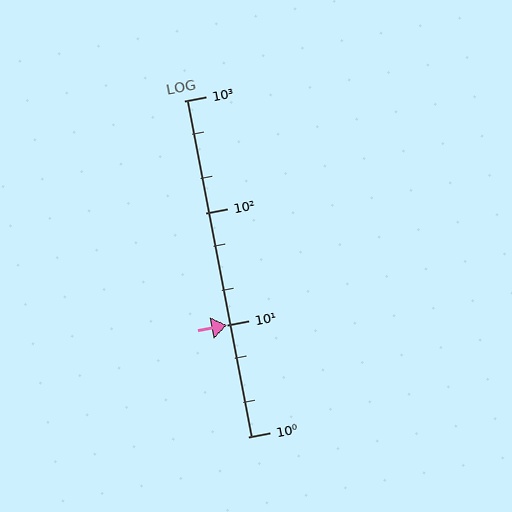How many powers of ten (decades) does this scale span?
The scale spans 3 decades, from 1 to 1000.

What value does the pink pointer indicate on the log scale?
The pointer indicates approximately 10.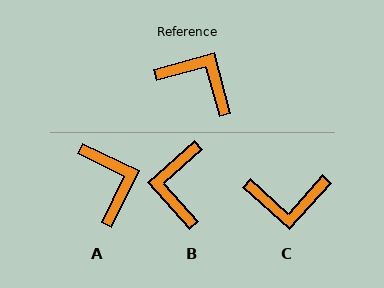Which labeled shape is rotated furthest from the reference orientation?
C, about 147 degrees away.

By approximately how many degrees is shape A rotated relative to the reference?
Approximately 41 degrees clockwise.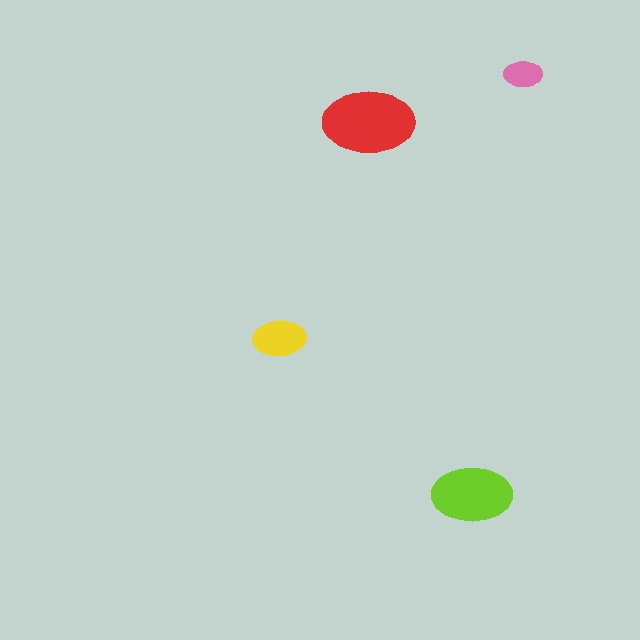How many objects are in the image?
There are 4 objects in the image.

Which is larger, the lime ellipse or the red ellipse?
The red one.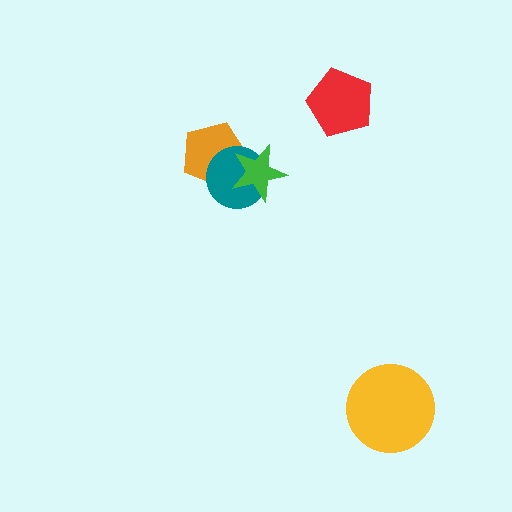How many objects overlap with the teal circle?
2 objects overlap with the teal circle.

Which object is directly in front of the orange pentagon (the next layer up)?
The teal circle is directly in front of the orange pentagon.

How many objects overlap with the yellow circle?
0 objects overlap with the yellow circle.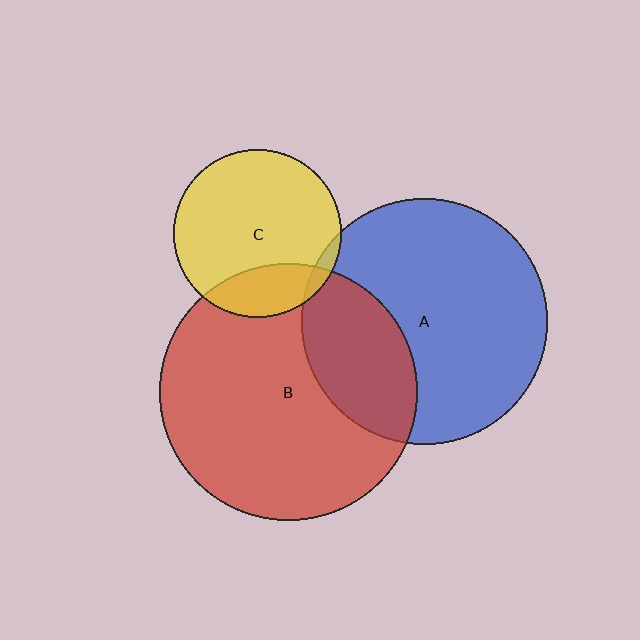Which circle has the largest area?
Circle B (red).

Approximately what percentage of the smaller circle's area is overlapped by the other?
Approximately 30%.